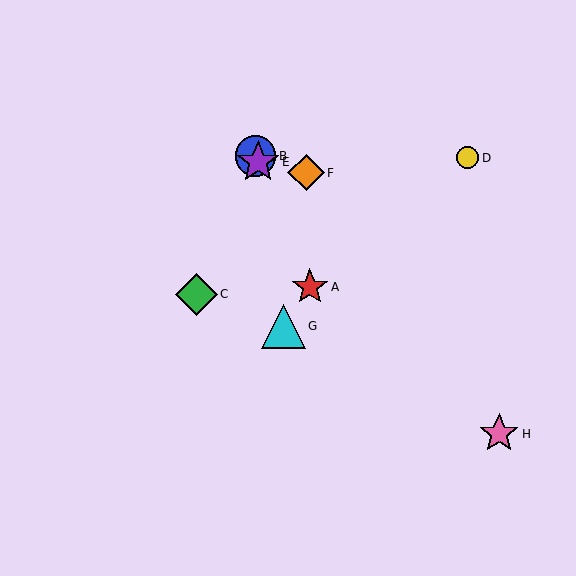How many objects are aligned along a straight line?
3 objects (A, B, E) are aligned along a straight line.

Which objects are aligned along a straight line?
Objects A, B, E are aligned along a straight line.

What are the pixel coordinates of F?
Object F is at (306, 173).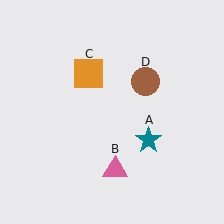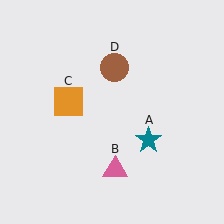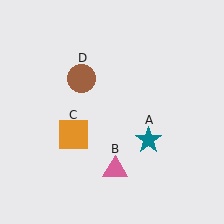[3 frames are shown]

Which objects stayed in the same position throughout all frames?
Teal star (object A) and pink triangle (object B) remained stationary.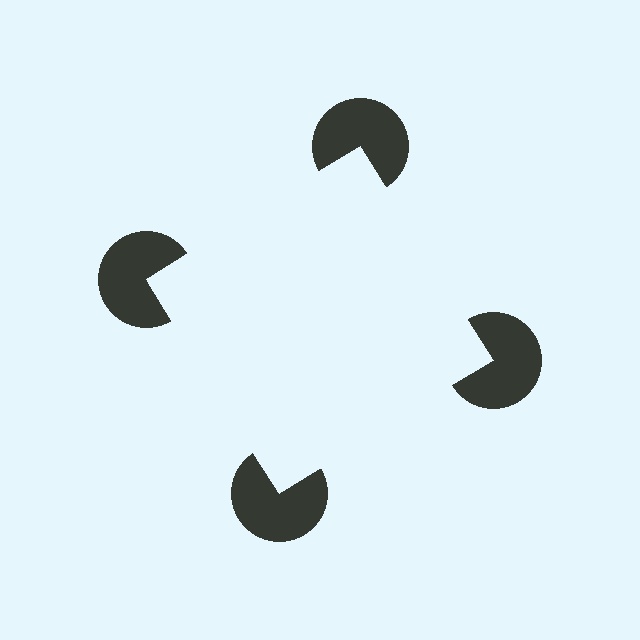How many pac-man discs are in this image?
There are 4 — one at each vertex of the illusory square.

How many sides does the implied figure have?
4 sides.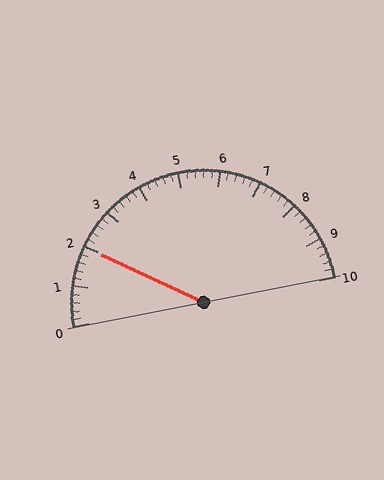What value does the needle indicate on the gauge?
The needle indicates approximately 2.0.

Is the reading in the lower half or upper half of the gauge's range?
The reading is in the lower half of the range (0 to 10).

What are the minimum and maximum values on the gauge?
The gauge ranges from 0 to 10.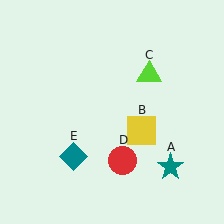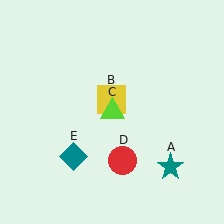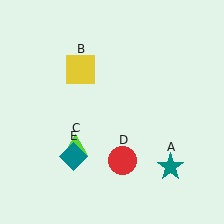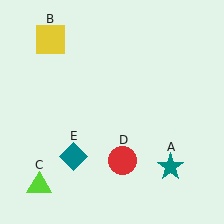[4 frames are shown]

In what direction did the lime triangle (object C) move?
The lime triangle (object C) moved down and to the left.